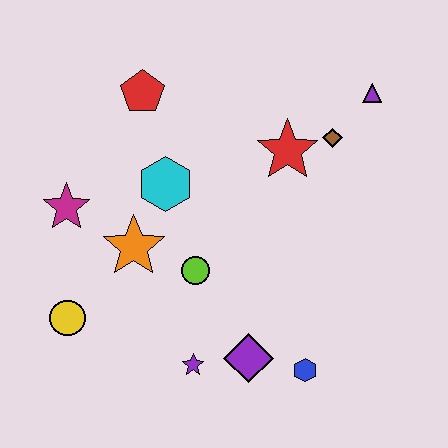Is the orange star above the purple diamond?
Yes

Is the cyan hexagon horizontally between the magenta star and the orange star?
No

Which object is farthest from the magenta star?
The purple triangle is farthest from the magenta star.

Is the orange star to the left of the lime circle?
Yes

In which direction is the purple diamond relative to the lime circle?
The purple diamond is below the lime circle.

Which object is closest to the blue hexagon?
The purple diamond is closest to the blue hexagon.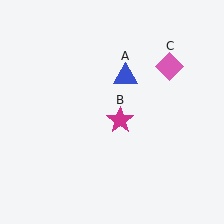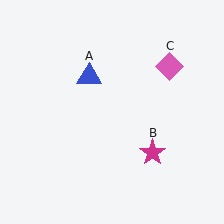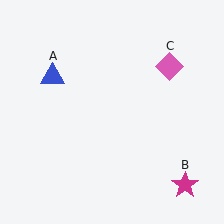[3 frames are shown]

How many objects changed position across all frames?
2 objects changed position: blue triangle (object A), magenta star (object B).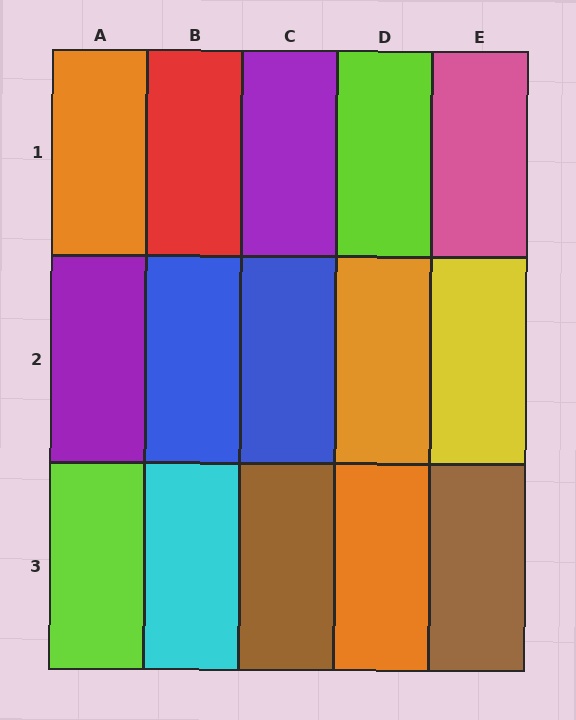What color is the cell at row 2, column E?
Yellow.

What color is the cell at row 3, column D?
Orange.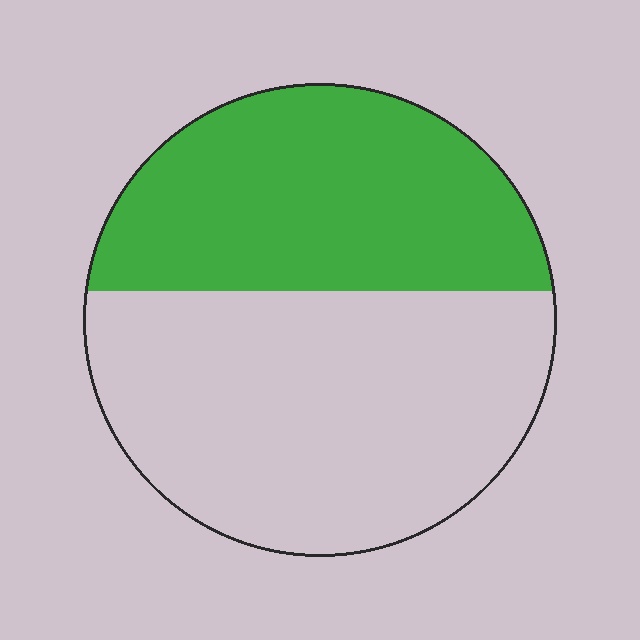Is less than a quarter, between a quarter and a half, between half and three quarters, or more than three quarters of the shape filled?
Between a quarter and a half.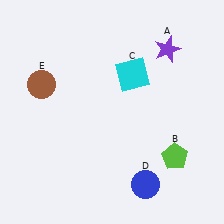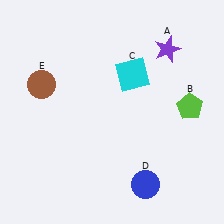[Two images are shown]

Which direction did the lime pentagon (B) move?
The lime pentagon (B) moved up.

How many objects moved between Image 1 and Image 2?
1 object moved between the two images.